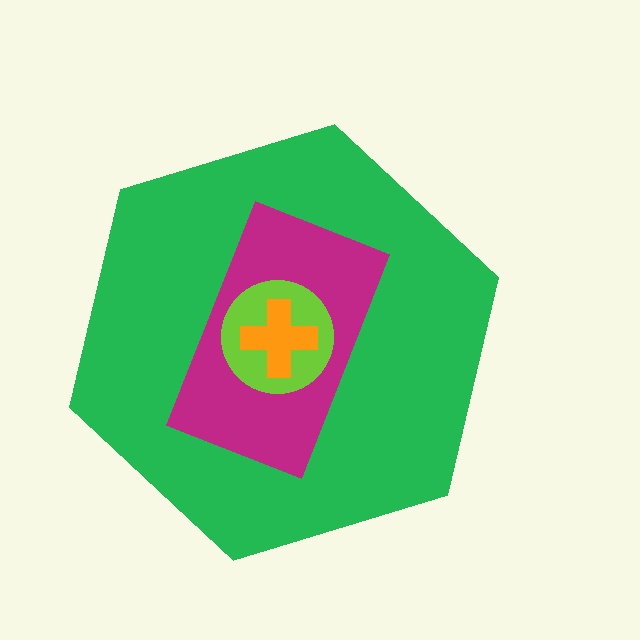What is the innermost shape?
The orange cross.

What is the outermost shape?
The green hexagon.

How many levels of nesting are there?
4.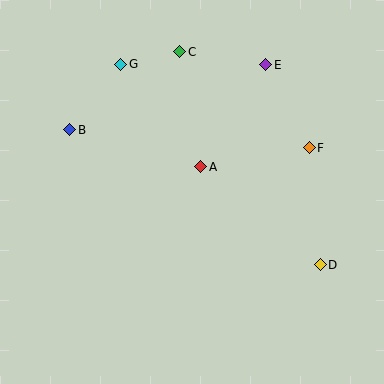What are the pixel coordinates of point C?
Point C is at (180, 52).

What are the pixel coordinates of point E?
Point E is at (266, 65).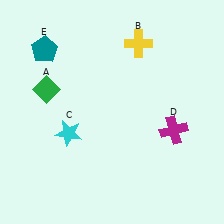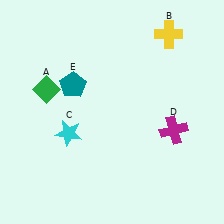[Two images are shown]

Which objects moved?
The objects that moved are: the yellow cross (B), the teal pentagon (E).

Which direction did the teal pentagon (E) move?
The teal pentagon (E) moved down.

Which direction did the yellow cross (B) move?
The yellow cross (B) moved right.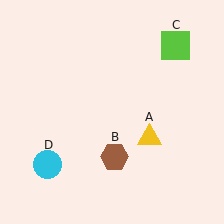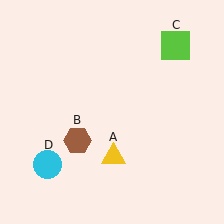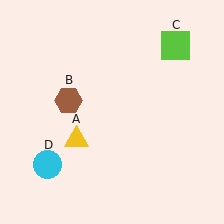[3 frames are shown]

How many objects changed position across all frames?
2 objects changed position: yellow triangle (object A), brown hexagon (object B).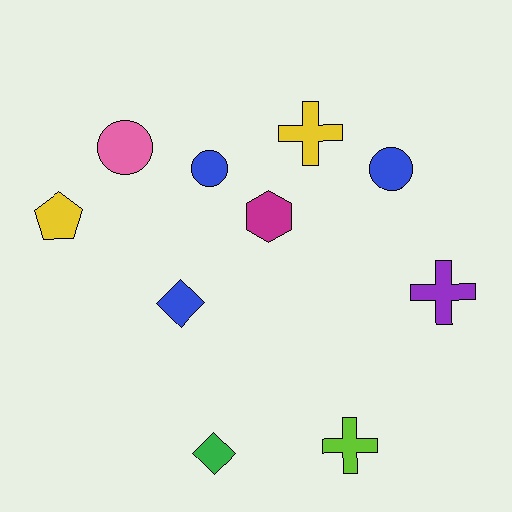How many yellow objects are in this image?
There are 2 yellow objects.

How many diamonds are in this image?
There are 2 diamonds.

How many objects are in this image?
There are 10 objects.